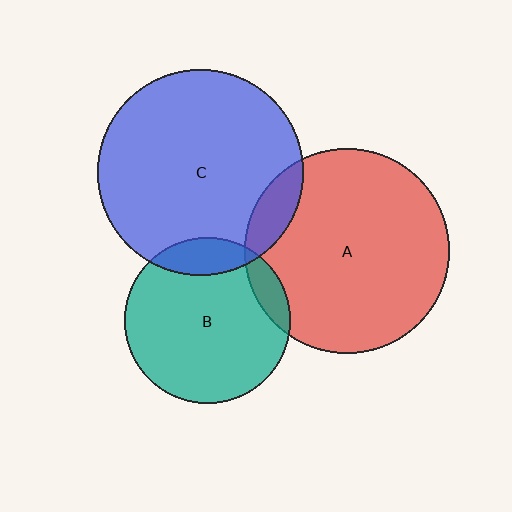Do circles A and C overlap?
Yes.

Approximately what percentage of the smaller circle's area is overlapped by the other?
Approximately 10%.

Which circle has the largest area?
Circle C (blue).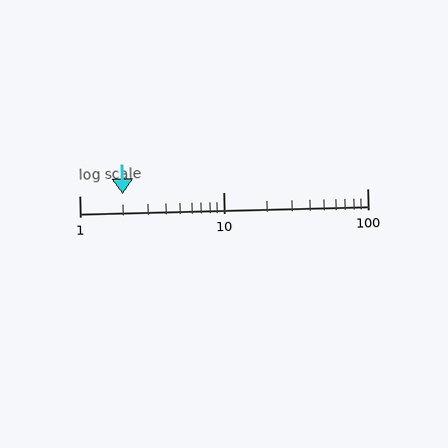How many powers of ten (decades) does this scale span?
The scale spans 2 decades, from 1 to 100.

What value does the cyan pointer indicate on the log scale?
The pointer indicates approximately 2.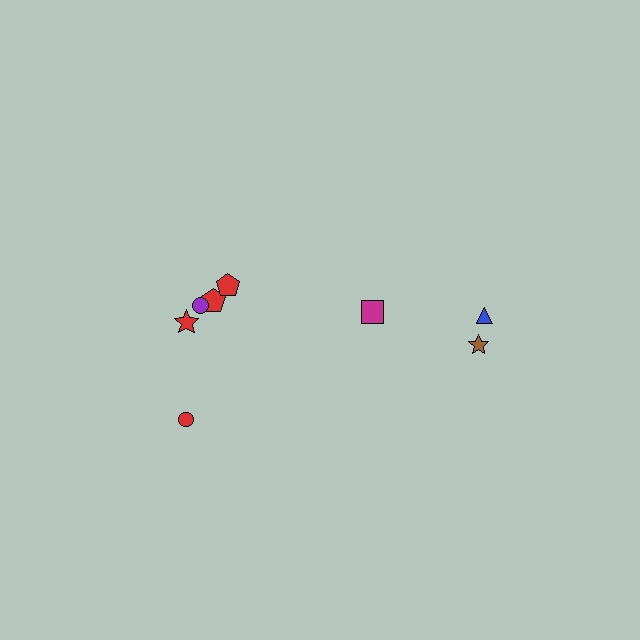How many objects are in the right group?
There are 3 objects.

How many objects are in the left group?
There are 5 objects.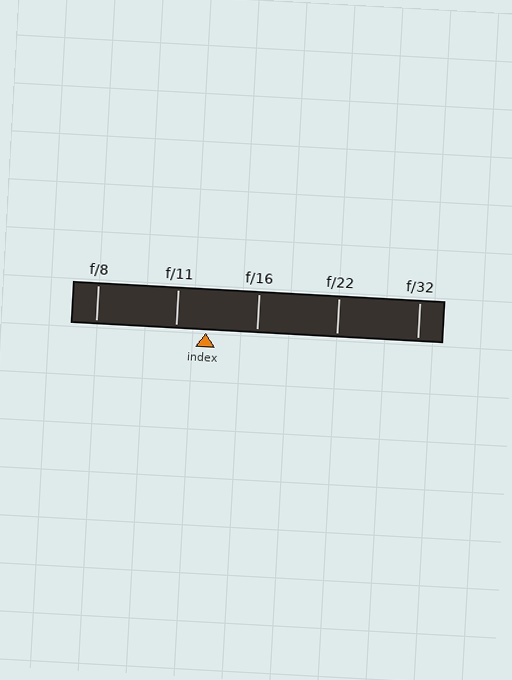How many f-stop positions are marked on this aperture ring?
There are 5 f-stop positions marked.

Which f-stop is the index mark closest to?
The index mark is closest to f/11.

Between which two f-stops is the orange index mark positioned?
The index mark is between f/11 and f/16.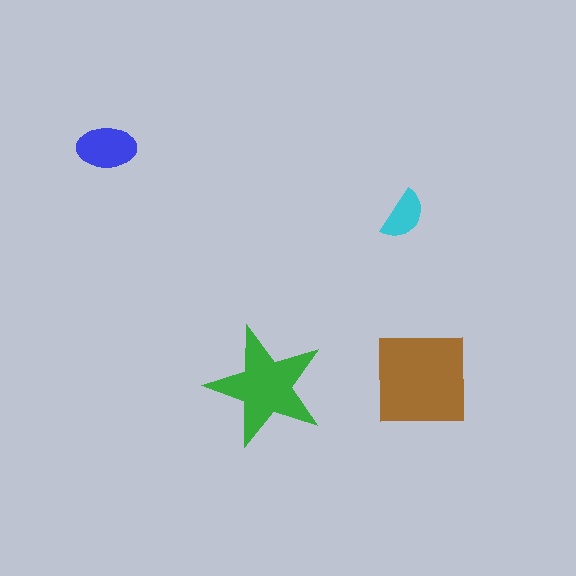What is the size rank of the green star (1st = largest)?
2nd.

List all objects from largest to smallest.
The brown square, the green star, the blue ellipse, the cyan semicircle.